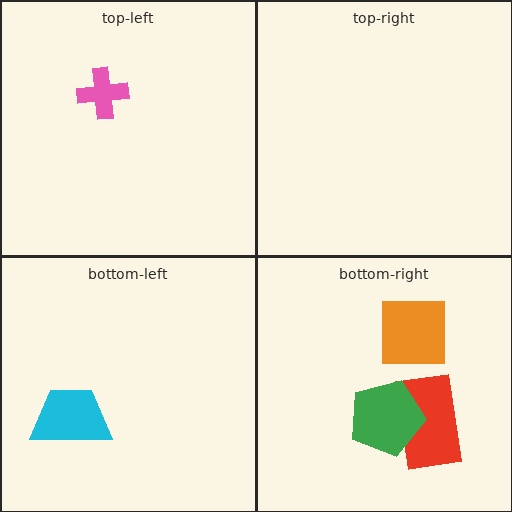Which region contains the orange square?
The bottom-right region.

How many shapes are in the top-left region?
1.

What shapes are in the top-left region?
The pink cross.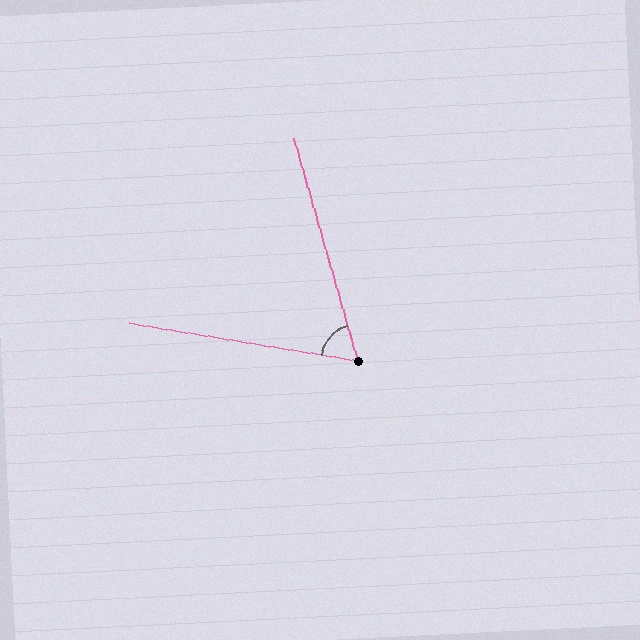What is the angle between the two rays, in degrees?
Approximately 65 degrees.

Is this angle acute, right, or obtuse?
It is acute.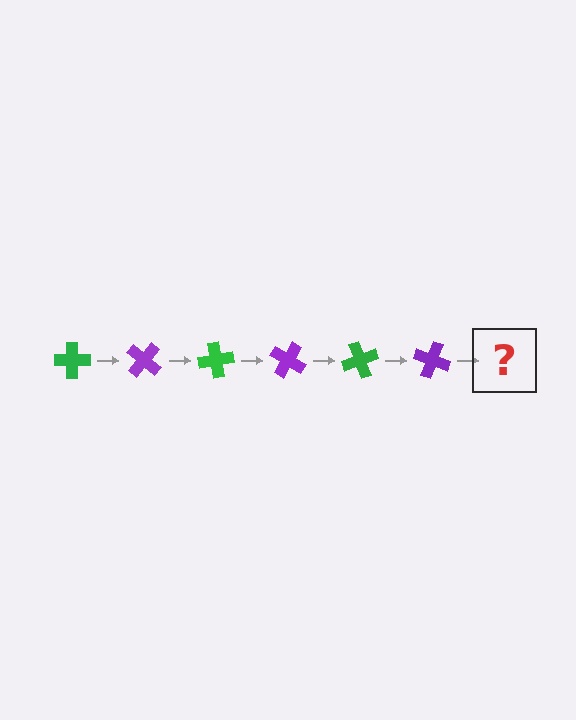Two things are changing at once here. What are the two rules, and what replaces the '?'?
The two rules are that it rotates 40 degrees each step and the color cycles through green and purple. The '?' should be a green cross, rotated 240 degrees from the start.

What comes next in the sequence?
The next element should be a green cross, rotated 240 degrees from the start.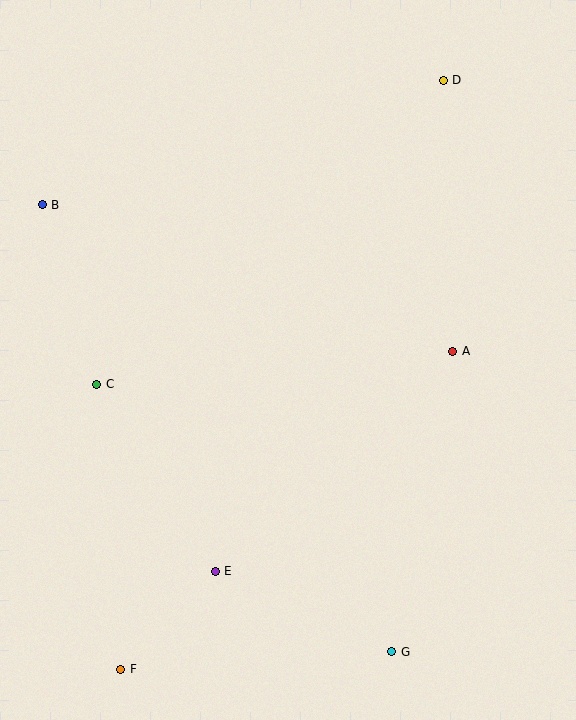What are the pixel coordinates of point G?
Point G is at (391, 652).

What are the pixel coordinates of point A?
Point A is at (453, 351).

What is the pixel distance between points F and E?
The distance between F and E is 136 pixels.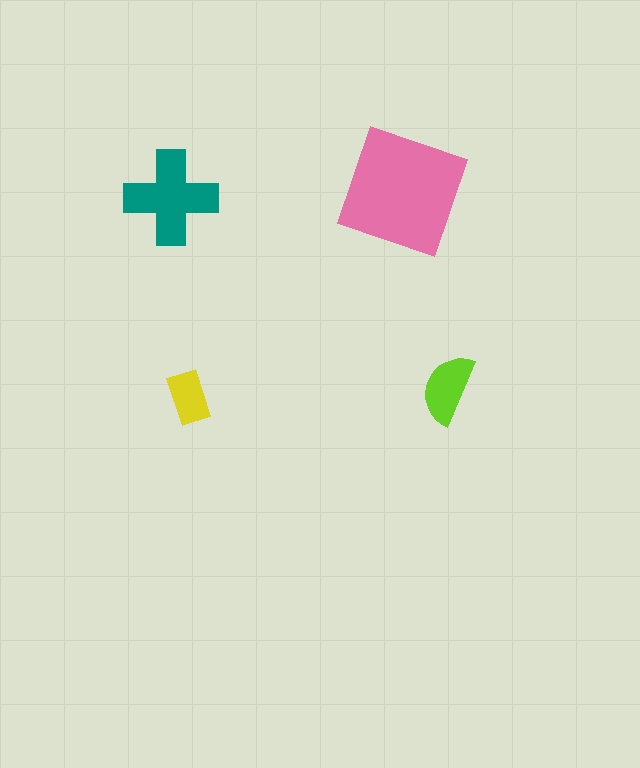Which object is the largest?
The pink square.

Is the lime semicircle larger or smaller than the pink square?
Smaller.